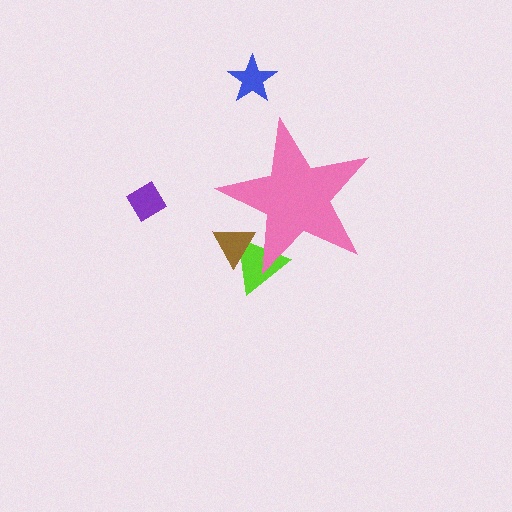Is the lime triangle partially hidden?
Yes, the lime triangle is partially hidden behind the pink star.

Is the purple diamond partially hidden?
No, the purple diamond is fully visible.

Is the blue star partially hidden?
No, the blue star is fully visible.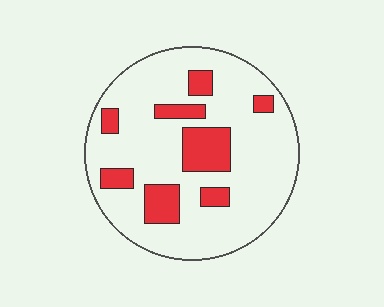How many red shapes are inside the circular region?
8.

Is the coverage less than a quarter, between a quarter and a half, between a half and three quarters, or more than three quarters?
Less than a quarter.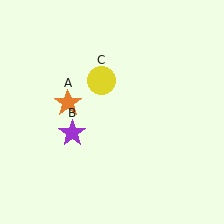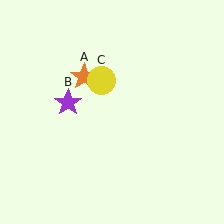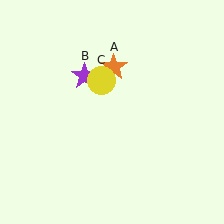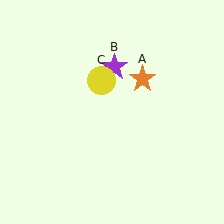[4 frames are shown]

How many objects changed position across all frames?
2 objects changed position: orange star (object A), purple star (object B).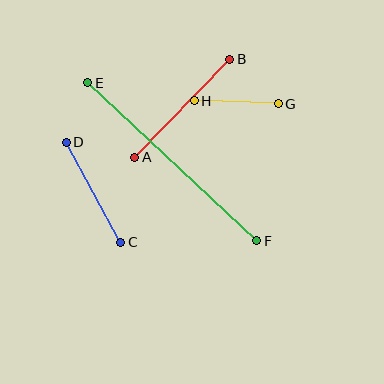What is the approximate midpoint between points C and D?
The midpoint is at approximately (93, 192) pixels.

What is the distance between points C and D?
The distance is approximately 114 pixels.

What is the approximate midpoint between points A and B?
The midpoint is at approximately (182, 108) pixels.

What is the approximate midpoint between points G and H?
The midpoint is at approximately (236, 102) pixels.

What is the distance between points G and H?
The distance is approximately 84 pixels.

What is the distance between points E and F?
The distance is approximately 231 pixels.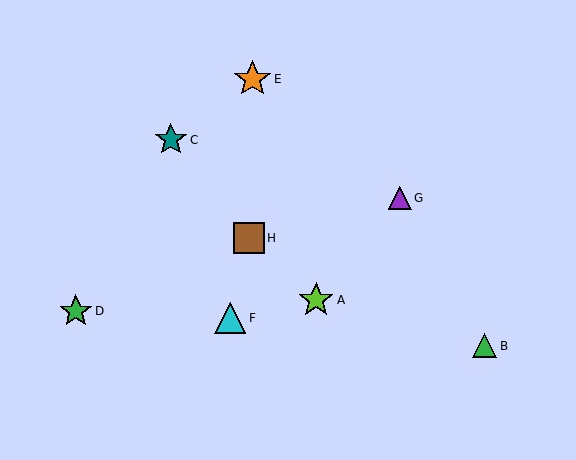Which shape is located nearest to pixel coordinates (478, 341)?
The green triangle (labeled B) at (485, 346) is nearest to that location.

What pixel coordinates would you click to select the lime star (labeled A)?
Click at (316, 300) to select the lime star A.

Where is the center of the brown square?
The center of the brown square is at (249, 238).